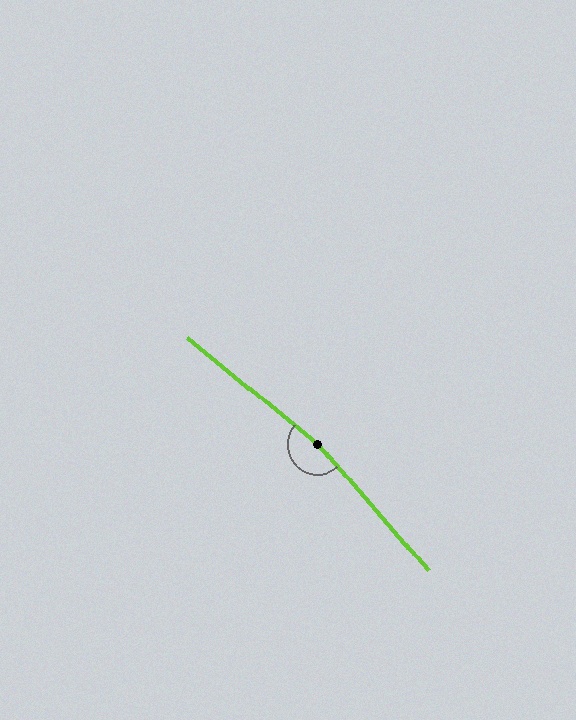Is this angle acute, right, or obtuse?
It is obtuse.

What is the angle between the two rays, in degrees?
Approximately 170 degrees.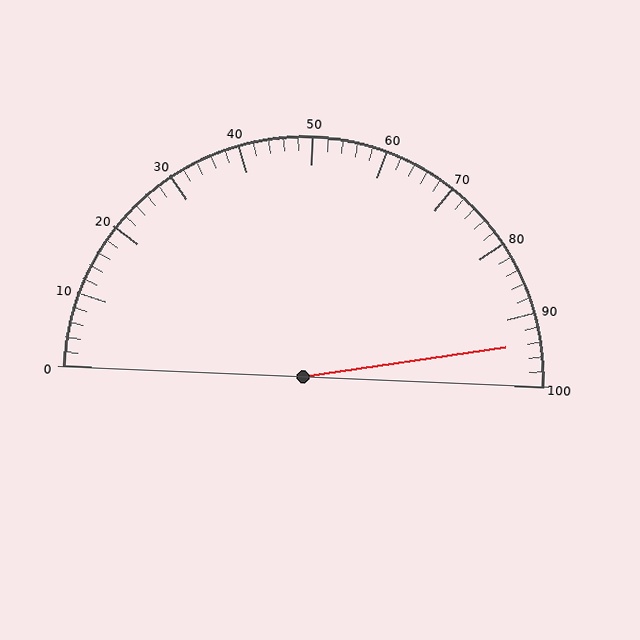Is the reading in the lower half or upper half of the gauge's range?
The reading is in the upper half of the range (0 to 100).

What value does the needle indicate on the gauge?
The needle indicates approximately 94.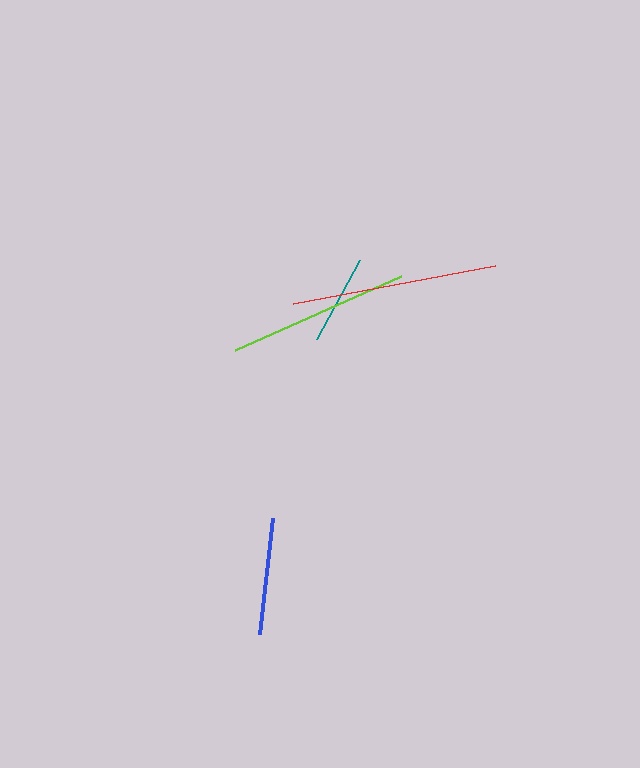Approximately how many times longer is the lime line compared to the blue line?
The lime line is approximately 1.6 times the length of the blue line.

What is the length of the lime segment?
The lime segment is approximately 182 pixels long.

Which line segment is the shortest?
The teal line is the shortest at approximately 90 pixels.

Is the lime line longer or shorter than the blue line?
The lime line is longer than the blue line.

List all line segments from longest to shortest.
From longest to shortest: red, lime, blue, teal.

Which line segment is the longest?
The red line is the longest at approximately 205 pixels.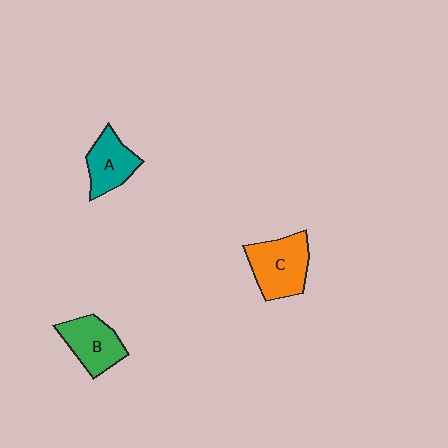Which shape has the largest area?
Shape C (orange).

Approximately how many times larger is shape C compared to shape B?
Approximately 1.2 times.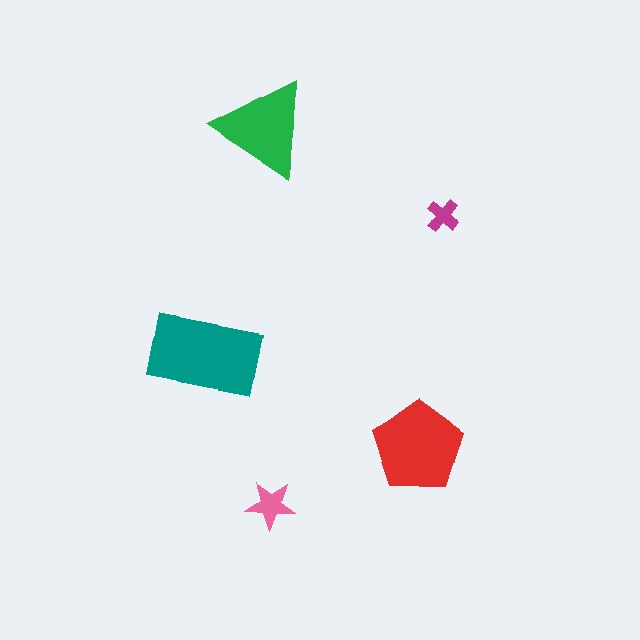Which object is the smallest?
The magenta cross.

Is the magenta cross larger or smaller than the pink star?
Smaller.